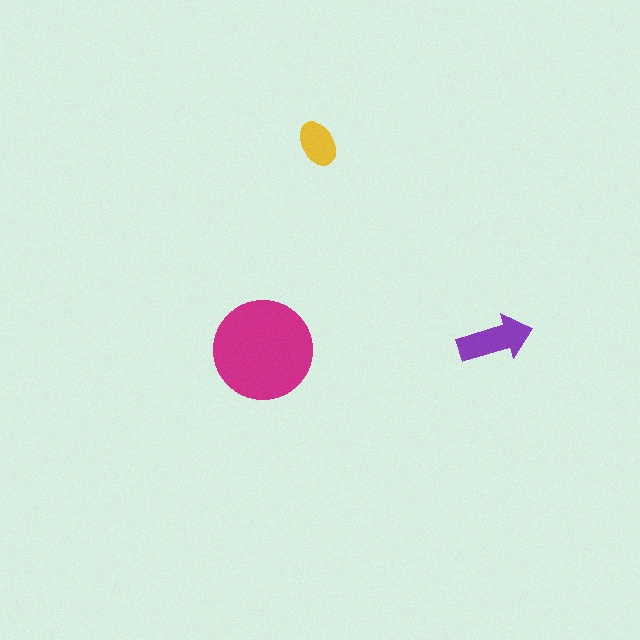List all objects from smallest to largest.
The yellow ellipse, the purple arrow, the magenta circle.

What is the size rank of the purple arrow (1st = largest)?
2nd.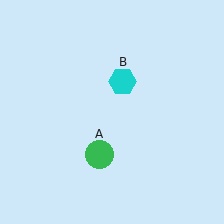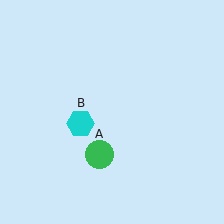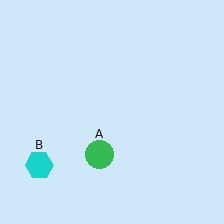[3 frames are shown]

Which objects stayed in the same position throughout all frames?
Green circle (object A) remained stationary.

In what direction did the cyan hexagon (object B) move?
The cyan hexagon (object B) moved down and to the left.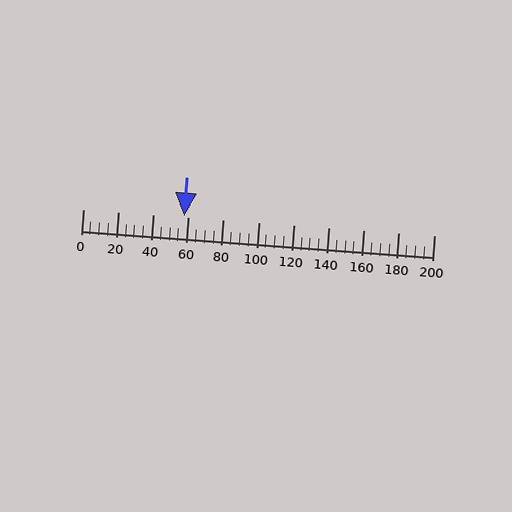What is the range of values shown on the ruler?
The ruler shows values from 0 to 200.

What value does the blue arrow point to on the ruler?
The blue arrow points to approximately 58.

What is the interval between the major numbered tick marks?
The major tick marks are spaced 20 units apart.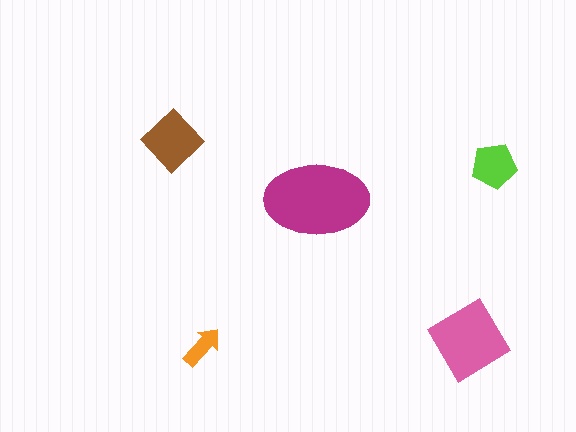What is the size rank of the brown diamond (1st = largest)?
3rd.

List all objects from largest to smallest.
The magenta ellipse, the pink diamond, the brown diamond, the lime pentagon, the orange arrow.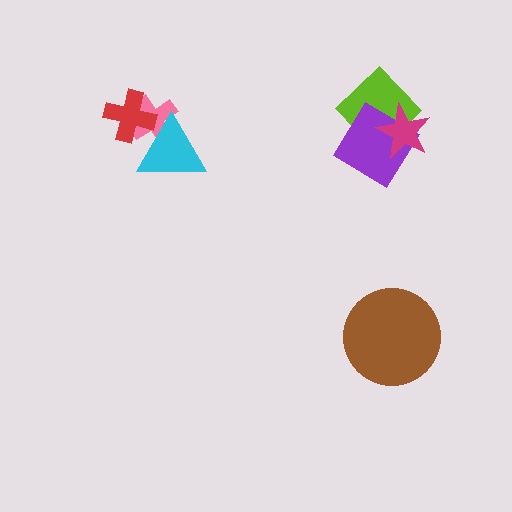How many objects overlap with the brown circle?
0 objects overlap with the brown circle.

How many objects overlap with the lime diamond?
2 objects overlap with the lime diamond.